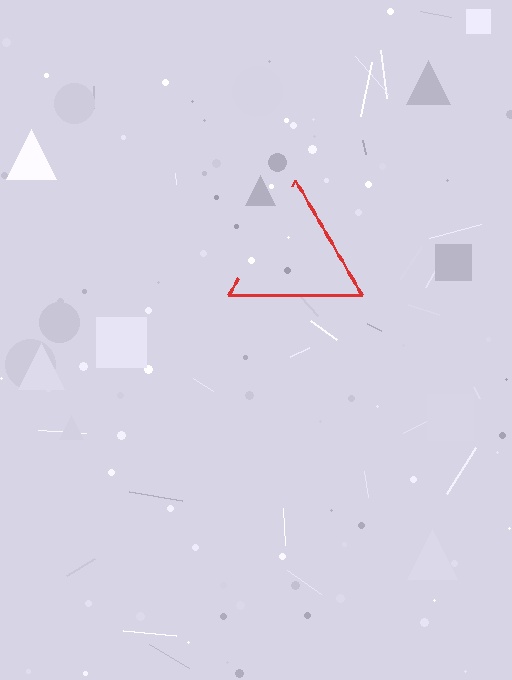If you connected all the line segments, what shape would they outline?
They would outline a triangle.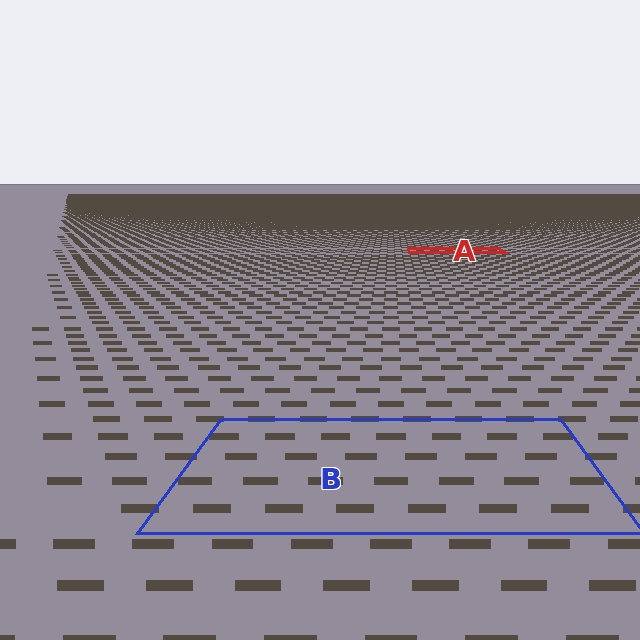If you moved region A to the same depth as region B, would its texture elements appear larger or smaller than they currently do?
They would appear larger. At a closer depth, the same texture elements are projected at a bigger on-screen size.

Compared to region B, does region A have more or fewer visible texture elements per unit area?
Region A has more texture elements per unit area — they are packed more densely because it is farther away.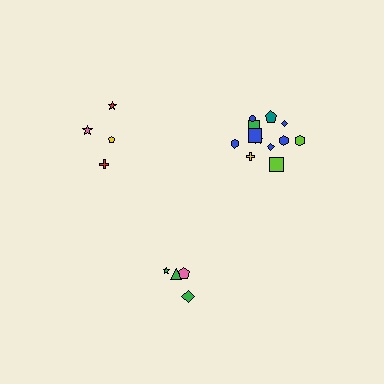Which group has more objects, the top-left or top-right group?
The top-right group.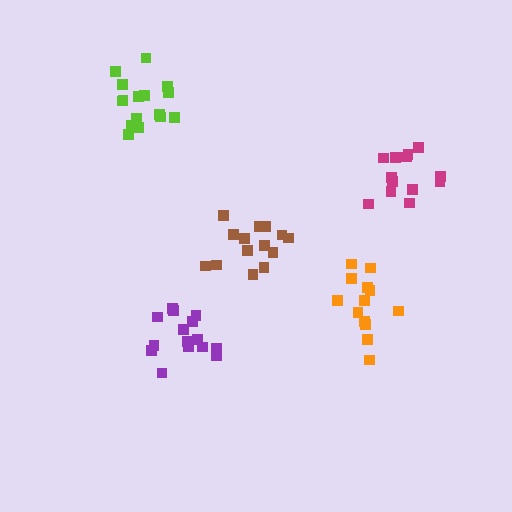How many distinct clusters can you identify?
There are 5 distinct clusters.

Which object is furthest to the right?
The magenta cluster is rightmost.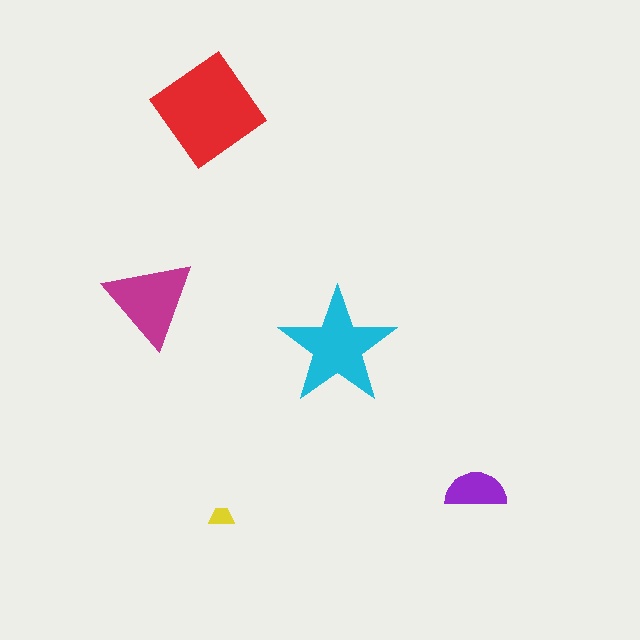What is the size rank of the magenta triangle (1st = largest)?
3rd.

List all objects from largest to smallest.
The red diamond, the cyan star, the magenta triangle, the purple semicircle, the yellow trapezoid.